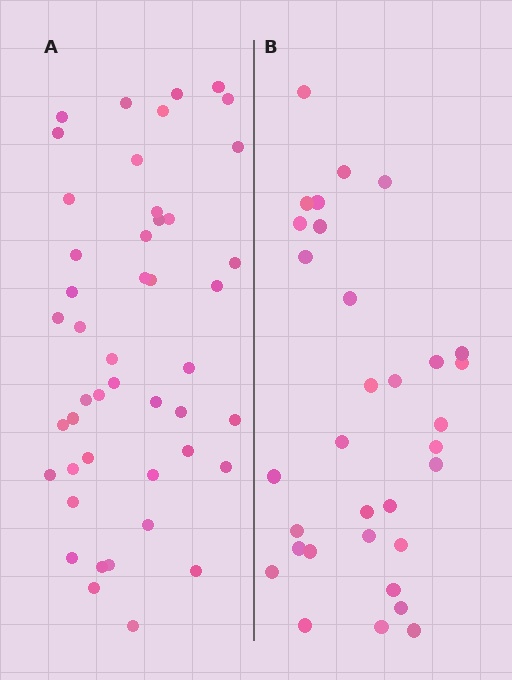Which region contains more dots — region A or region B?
Region A (the left region) has more dots.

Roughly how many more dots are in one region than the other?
Region A has approximately 15 more dots than region B.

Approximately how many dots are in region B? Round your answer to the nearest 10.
About 30 dots. (The exact count is 32, which rounds to 30.)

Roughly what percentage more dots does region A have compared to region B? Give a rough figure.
About 45% more.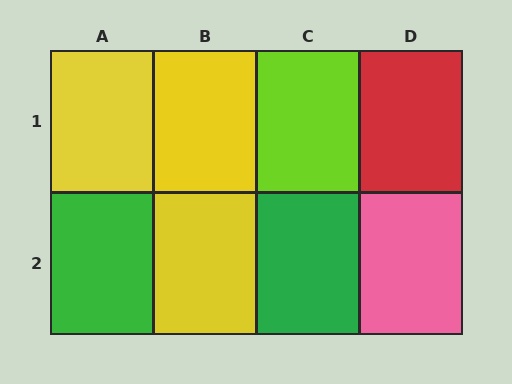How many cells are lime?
1 cell is lime.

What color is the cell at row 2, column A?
Green.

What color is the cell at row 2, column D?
Pink.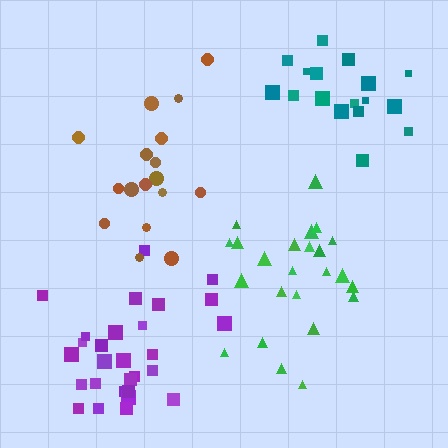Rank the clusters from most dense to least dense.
green, purple, teal, brown.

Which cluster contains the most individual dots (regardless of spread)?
Purple (29).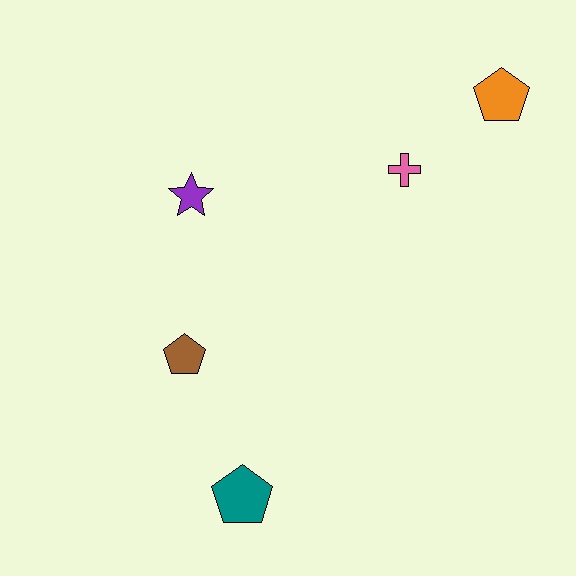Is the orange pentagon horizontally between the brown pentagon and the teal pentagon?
No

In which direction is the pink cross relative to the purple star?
The pink cross is to the right of the purple star.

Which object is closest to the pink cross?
The orange pentagon is closest to the pink cross.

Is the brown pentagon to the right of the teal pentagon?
No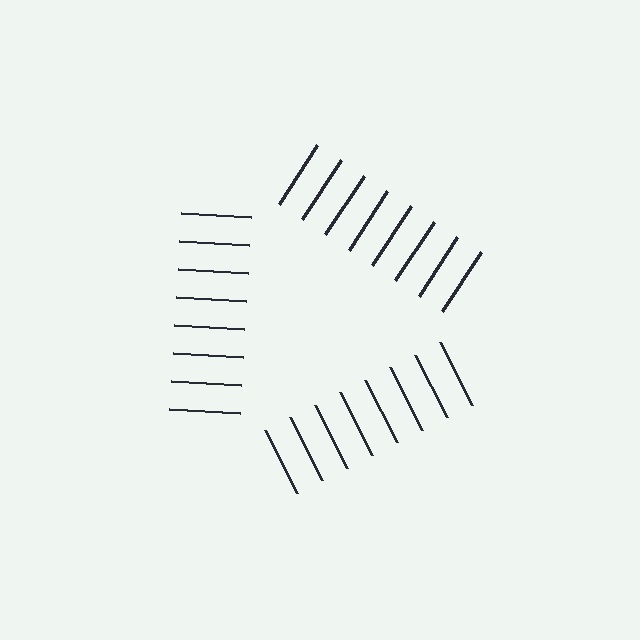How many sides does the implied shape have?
3 sides — the line-ends trace a triangle.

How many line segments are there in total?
24 — 8 along each of the 3 edges.